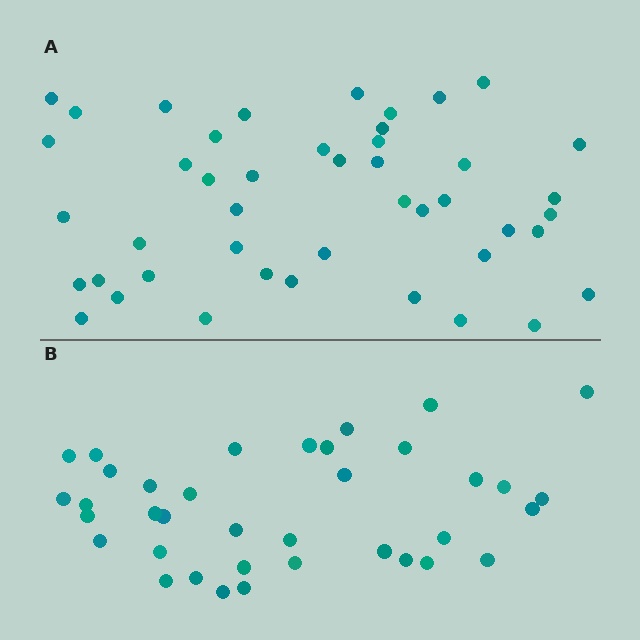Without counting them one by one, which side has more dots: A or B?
Region A (the top region) has more dots.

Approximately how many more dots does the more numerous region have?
Region A has roughly 8 or so more dots than region B.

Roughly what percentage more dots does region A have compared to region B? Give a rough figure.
About 20% more.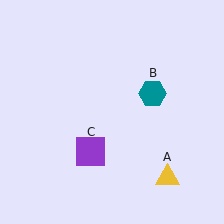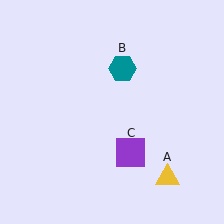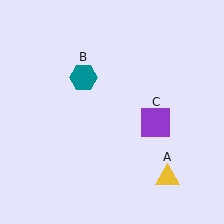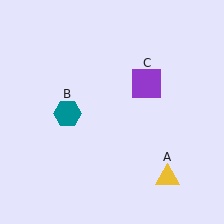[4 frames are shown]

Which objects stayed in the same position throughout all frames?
Yellow triangle (object A) remained stationary.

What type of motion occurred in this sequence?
The teal hexagon (object B), purple square (object C) rotated counterclockwise around the center of the scene.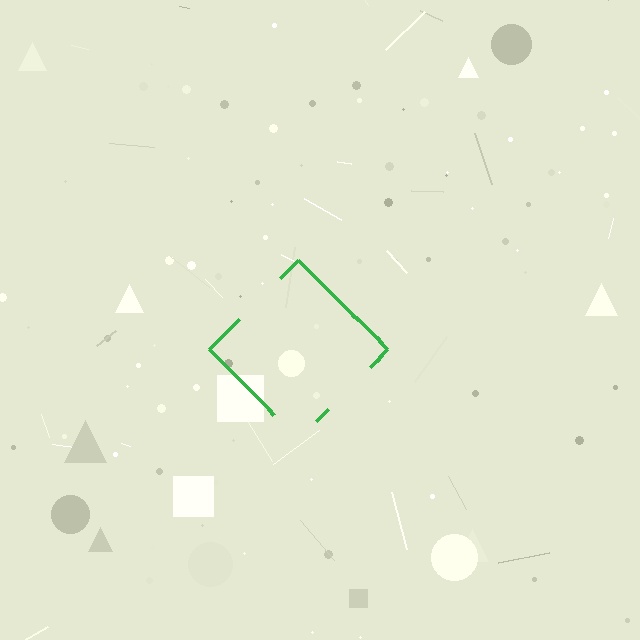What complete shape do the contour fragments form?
The contour fragments form a diamond.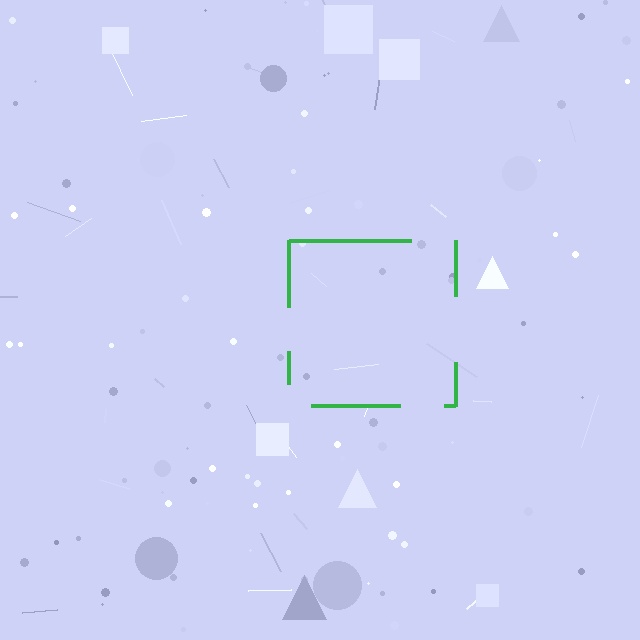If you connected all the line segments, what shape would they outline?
They would outline a square.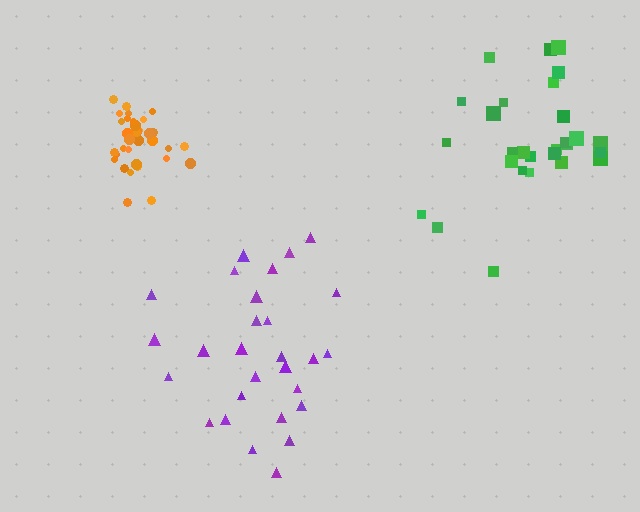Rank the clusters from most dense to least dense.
orange, green, purple.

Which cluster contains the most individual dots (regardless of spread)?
Orange (34).